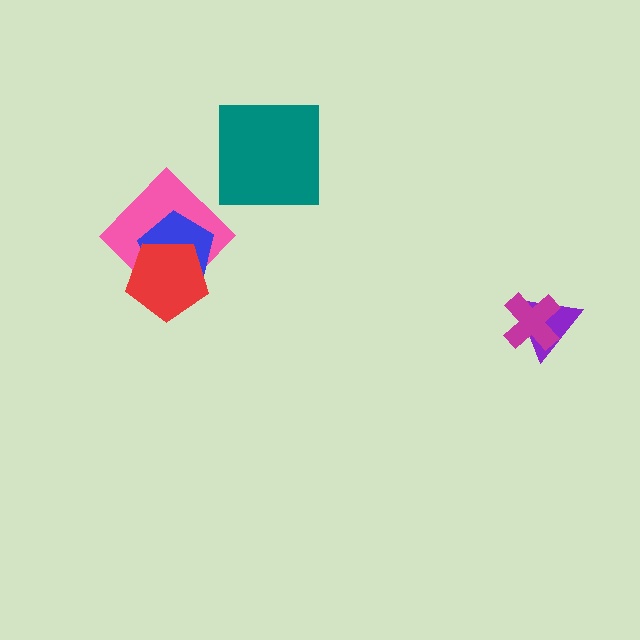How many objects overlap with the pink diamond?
2 objects overlap with the pink diamond.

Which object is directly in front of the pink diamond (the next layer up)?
The blue pentagon is directly in front of the pink diamond.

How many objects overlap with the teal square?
0 objects overlap with the teal square.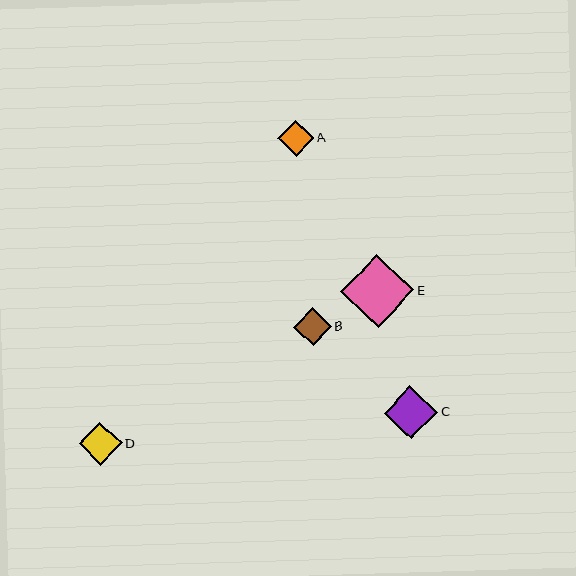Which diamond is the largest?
Diamond E is the largest with a size of approximately 73 pixels.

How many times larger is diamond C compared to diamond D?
Diamond C is approximately 1.2 times the size of diamond D.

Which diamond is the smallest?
Diamond A is the smallest with a size of approximately 36 pixels.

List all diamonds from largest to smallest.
From largest to smallest: E, C, D, B, A.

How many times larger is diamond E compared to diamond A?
Diamond E is approximately 2.0 times the size of diamond A.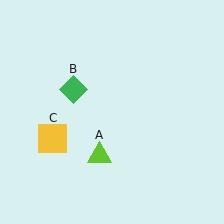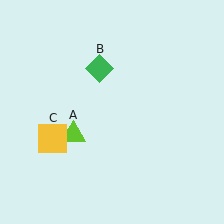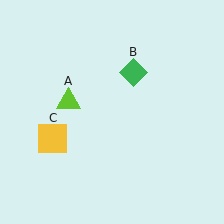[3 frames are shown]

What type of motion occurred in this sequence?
The lime triangle (object A), green diamond (object B) rotated clockwise around the center of the scene.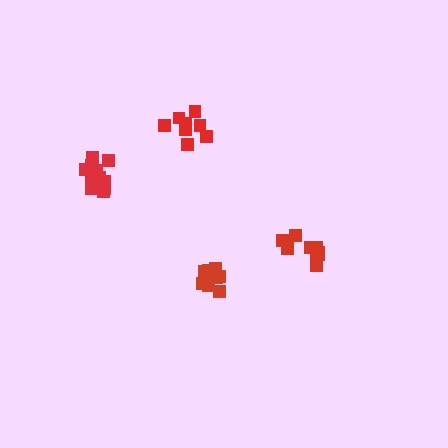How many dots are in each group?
Group 1: 8 dots, Group 2: 9 dots, Group 3: 14 dots, Group 4: 9 dots (40 total).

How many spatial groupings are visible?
There are 4 spatial groupings.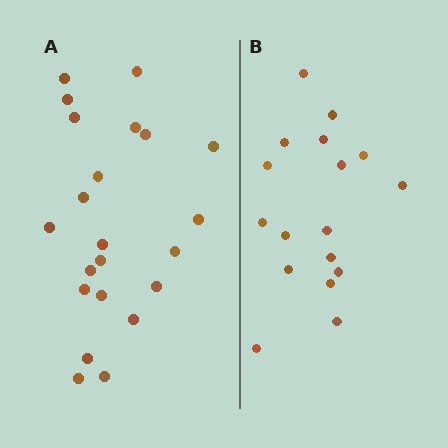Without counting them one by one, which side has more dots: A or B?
Region A (the left region) has more dots.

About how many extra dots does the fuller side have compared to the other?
Region A has about 5 more dots than region B.